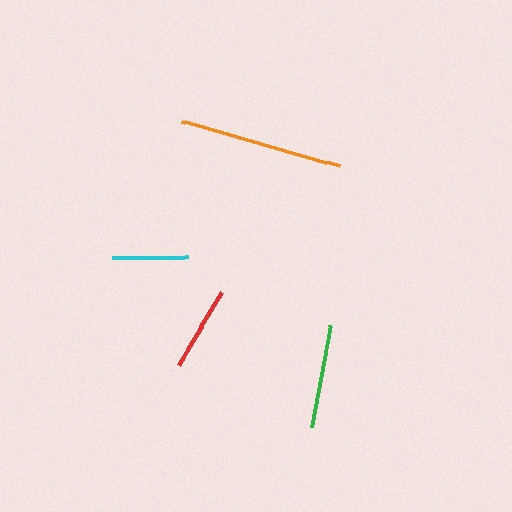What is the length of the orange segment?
The orange segment is approximately 165 pixels long.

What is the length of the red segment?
The red segment is approximately 84 pixels long.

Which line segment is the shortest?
The cyan line is the shortest at approximately 76 pixels.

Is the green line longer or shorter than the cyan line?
The green line is longer than the cyan line.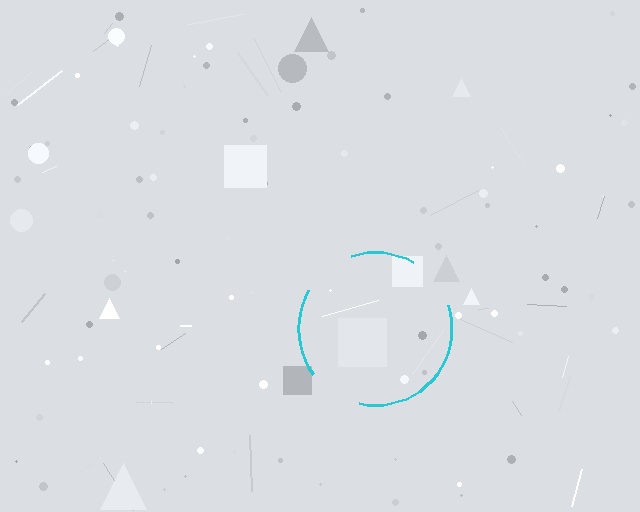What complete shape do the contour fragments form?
The contour fragments form a circle.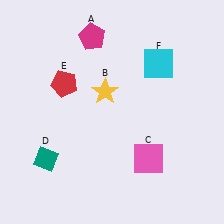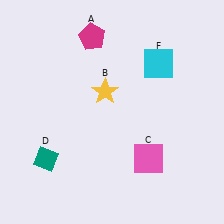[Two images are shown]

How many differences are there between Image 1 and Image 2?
There is 1 difference between the two images.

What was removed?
The red pentagon (E) was removed in Image 2.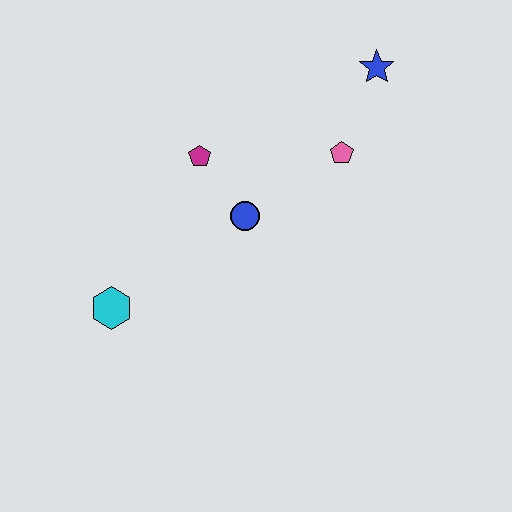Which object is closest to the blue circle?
The magenta pentagon is closest to the blue circle.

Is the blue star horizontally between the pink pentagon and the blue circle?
No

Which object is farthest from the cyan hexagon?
The blue star is farthest from the cyan hexagon.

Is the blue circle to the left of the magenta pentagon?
No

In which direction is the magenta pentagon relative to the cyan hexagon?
The magenta pentagon is above the cyan hexagon.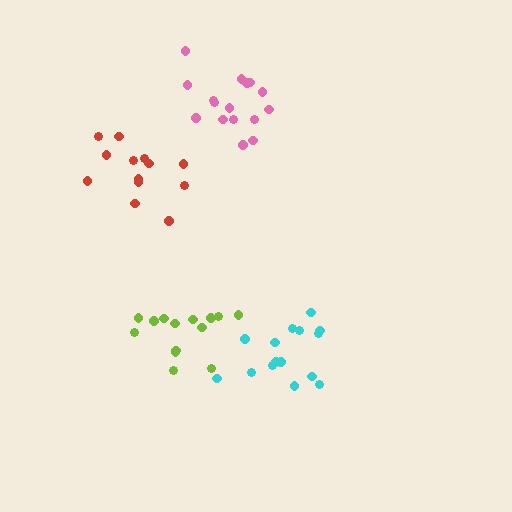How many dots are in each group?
Group 1: 15 dots, Group 2: 14 dots, Group 3: 16 dots, Group 4: 13 dots (58 total).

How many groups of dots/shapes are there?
There are 4 groups.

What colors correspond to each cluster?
The clusters are colored: cyan, lime, pink, red.